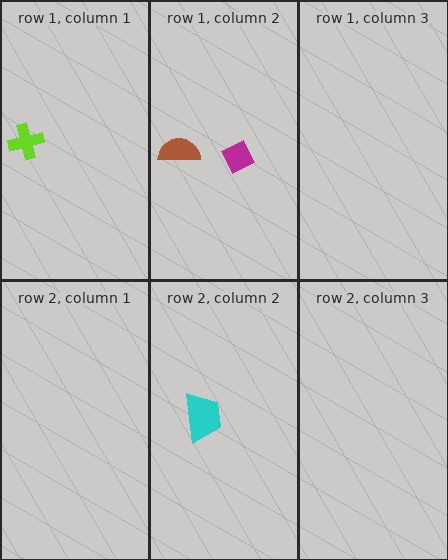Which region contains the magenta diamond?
The row 1, column 2 region.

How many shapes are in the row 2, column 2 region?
1.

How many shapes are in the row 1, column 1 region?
1.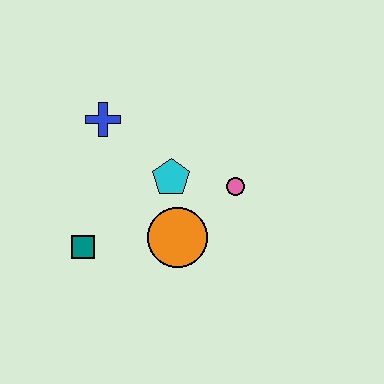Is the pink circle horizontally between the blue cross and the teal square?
No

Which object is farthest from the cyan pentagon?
The teal square is farthest from the cyan pentagon.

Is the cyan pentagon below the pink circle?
No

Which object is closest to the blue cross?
The cyan pentagon is closest to the blue cross.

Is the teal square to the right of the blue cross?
No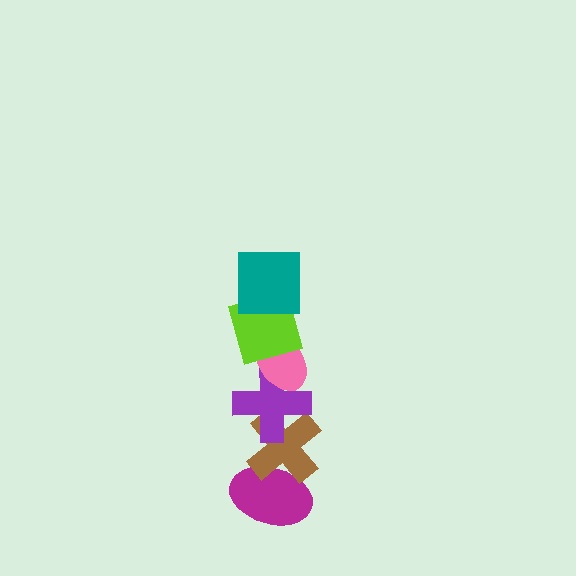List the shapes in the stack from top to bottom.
From top to bottom: the teal square, the lime square, the pink ellipse, the purple cross, the brown cross, the magenta ellipse.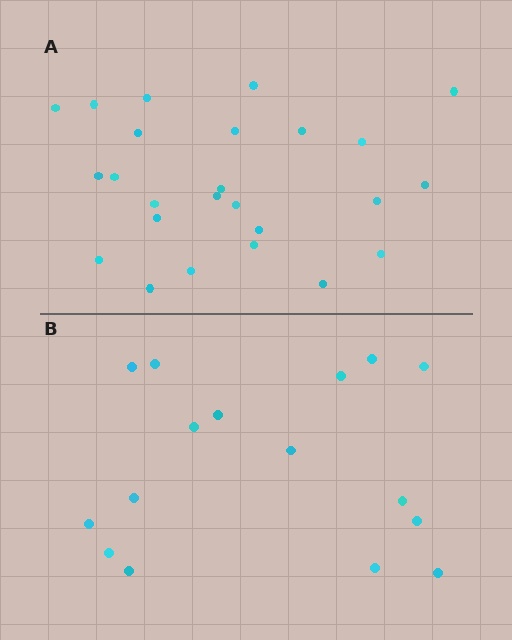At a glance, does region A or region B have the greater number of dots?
Region A (the top region) has more dots.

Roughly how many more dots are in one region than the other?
Region A has roughly 8 or so more dots than region B.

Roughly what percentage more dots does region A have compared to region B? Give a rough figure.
About 55% more.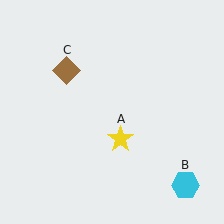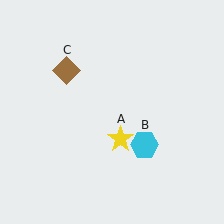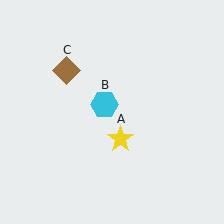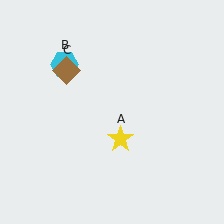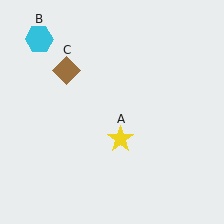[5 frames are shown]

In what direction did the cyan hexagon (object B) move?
The cyan hexagon (object B) moved up and to the left.